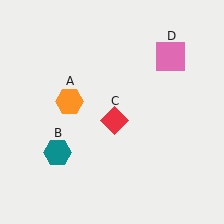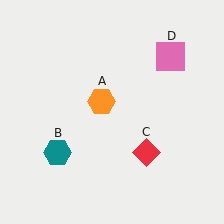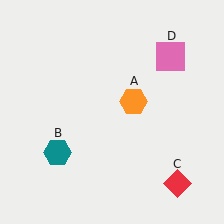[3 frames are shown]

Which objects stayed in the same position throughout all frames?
Teal hexagon (object B) and pink square (object D) remained stationary.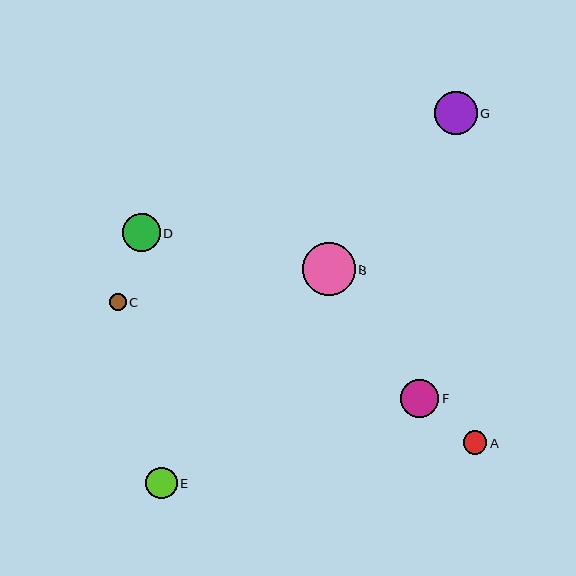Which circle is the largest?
Circle B is the largest with a size of approximately 53 pixels.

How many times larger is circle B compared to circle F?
Circle B is approximately 1.4 times the size of circle F.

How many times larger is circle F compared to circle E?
Circle F is approximately 1.2 times the size of circle E.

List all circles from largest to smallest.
From largest to smallest: B, G, F, D, E, A, C.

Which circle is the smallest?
Circle C is the smallest with a size of approximately 16 pixels.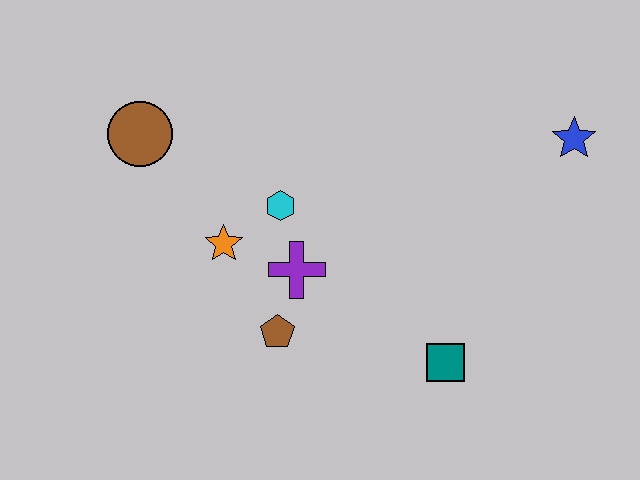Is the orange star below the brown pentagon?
No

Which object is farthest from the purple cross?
The blue star is farthest from the purple cross.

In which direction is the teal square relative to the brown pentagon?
The teal square is to the right of the brown pentagon.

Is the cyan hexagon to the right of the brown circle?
Yes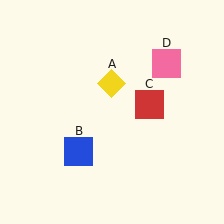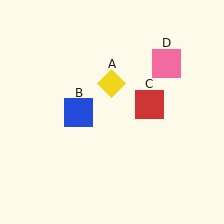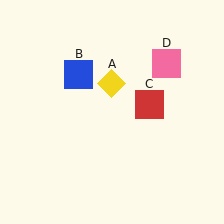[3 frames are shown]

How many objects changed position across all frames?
1 object changed position: blue square (object B).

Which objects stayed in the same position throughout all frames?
Yellow diamond (object A) and red square (object C) and pink square (object D) remained stationary.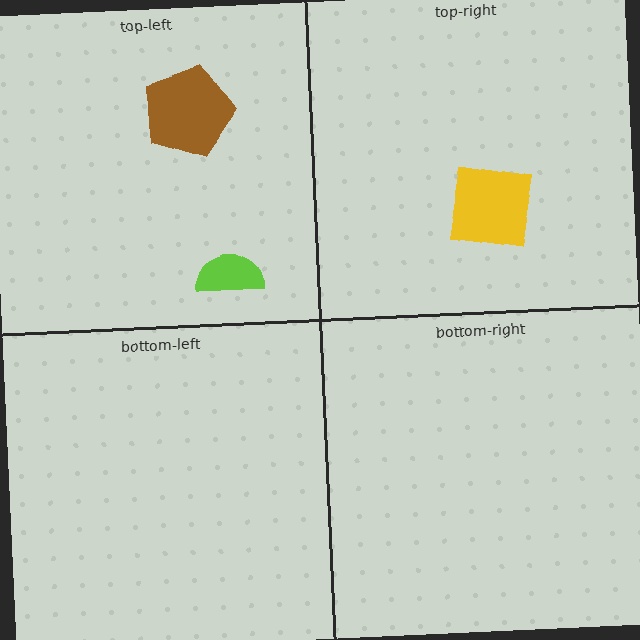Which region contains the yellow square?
The top-right region.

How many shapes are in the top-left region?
2.